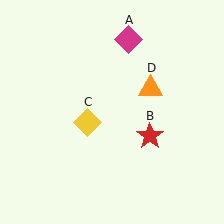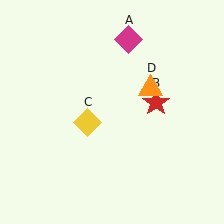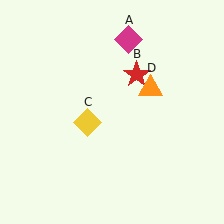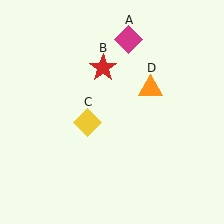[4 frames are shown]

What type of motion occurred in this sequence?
The red star (object B) rotated counterclockwise around the center of the scene.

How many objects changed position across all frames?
1 object changed position: red star (object B).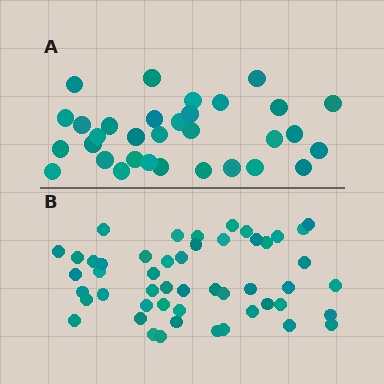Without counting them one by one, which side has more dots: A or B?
Region B (the bottom region) has more dots.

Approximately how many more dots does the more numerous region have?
Region B has approximately 20 more dots than region A.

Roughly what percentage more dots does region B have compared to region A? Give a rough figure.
About 55% more.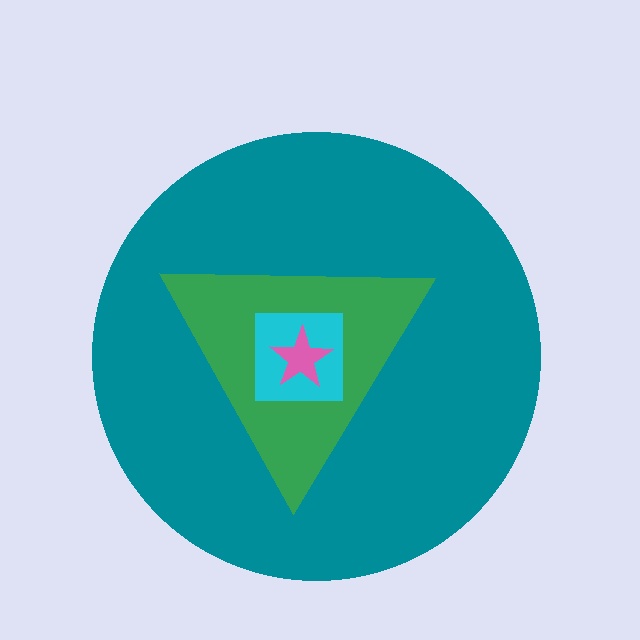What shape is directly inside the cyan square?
The pink star.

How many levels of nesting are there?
4.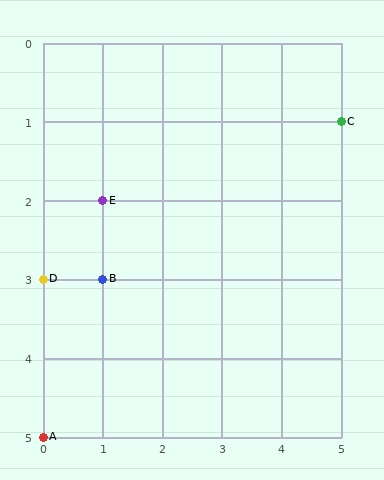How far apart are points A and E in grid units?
Points A and E are 1 column and 3 rows apart (about 3.2 grid units diagonally).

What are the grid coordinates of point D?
Point D is at grid coordinates (0, 3).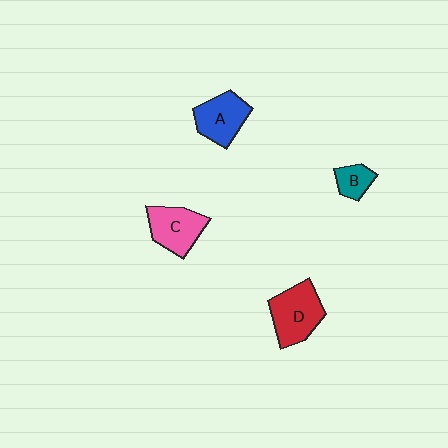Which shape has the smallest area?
Shape B (teal).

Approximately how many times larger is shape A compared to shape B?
Approximately 2.0 times.